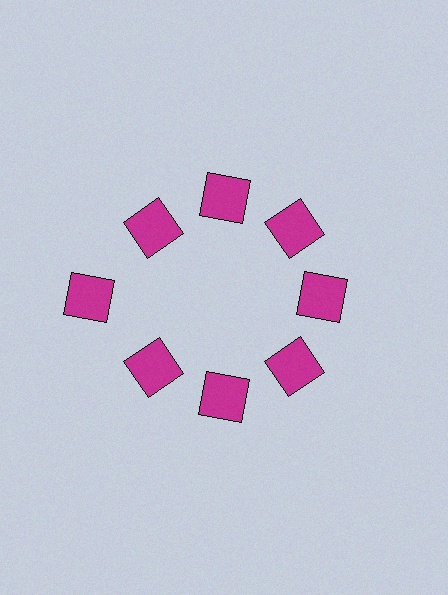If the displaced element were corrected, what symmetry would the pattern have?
It would have 8-fold rotational symmetry — the pattern would map onto itself every 45 degrees.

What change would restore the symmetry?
The symmetry would be restored by moving it inward, back onto the ring so that all 8 squares sit at equal angles and equal distance from the center.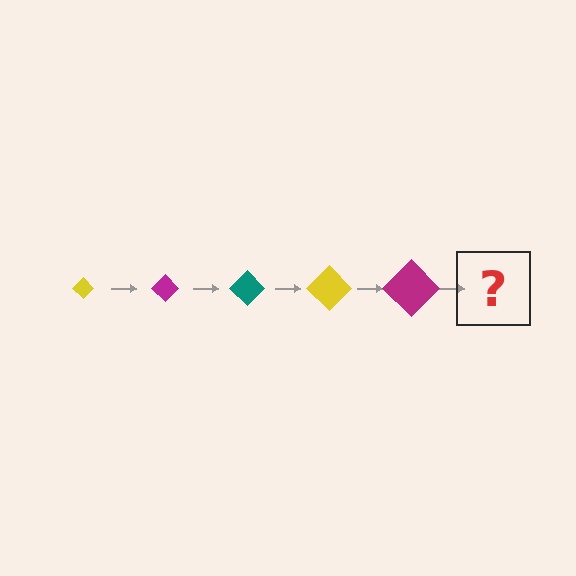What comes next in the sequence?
The next element should be a teal diamond, larger than the previous one.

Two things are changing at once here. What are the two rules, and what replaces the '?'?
The two rules are that the diamond grows larger each step and the color cycles through yellow, magenta, and teal. The '?' should be a teal diamond, larger than the previous one.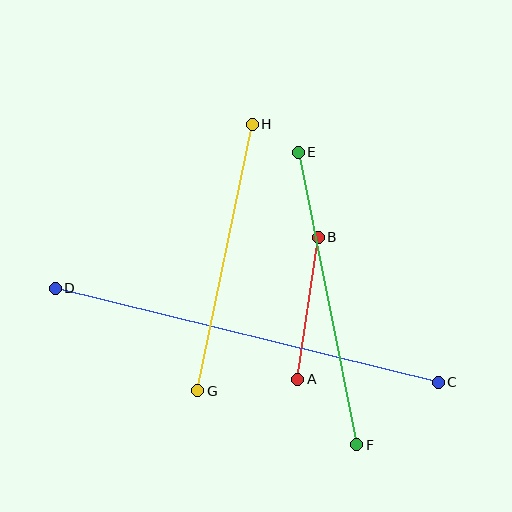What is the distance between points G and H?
The distance is approximately 272 pixels.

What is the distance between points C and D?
The distance is approximately 394 pixels.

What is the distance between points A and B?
The distance is approximately 144 pixels.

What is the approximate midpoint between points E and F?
The midpoint is at approximately (327, 298) pixels.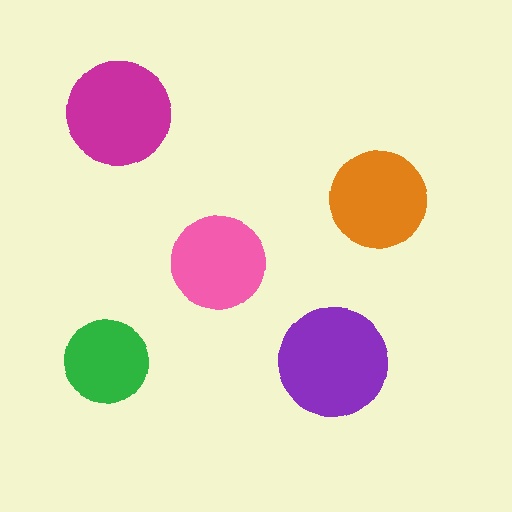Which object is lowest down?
The green circle is bottommost.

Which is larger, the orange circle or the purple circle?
The purple one.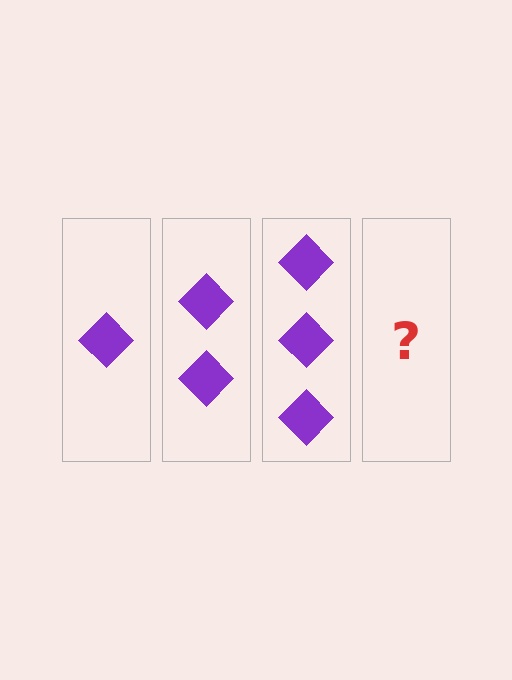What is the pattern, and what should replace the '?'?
The pattern is that each step adds one more diamond. The '?' should be 4 diamonds.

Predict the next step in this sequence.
The next step is 4 diamonds.